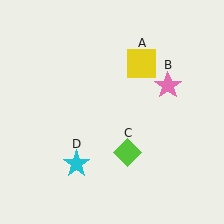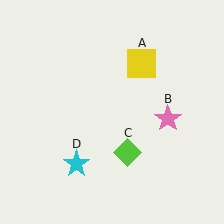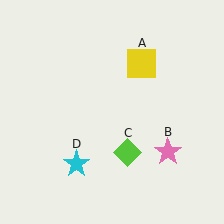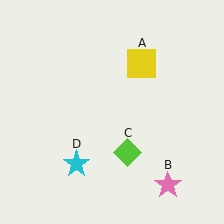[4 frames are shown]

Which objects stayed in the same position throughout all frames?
Yellow square (object A) and lime diamond (object C) and cyan star (object D) remained stationary.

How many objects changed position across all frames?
1 object changed position: pink star (object B).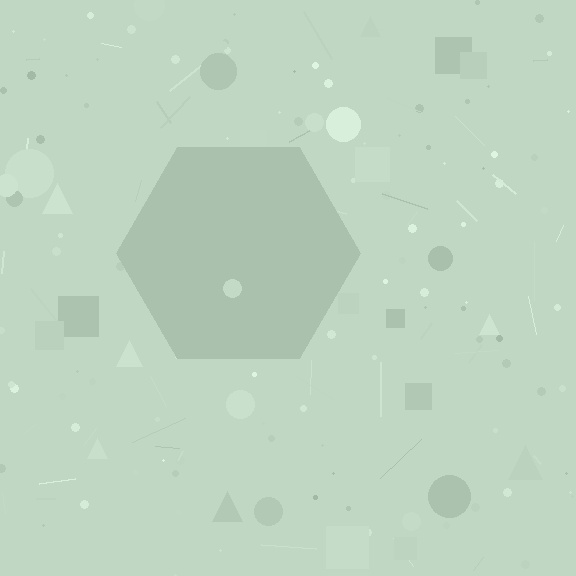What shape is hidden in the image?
A hexagon is hidden in the image.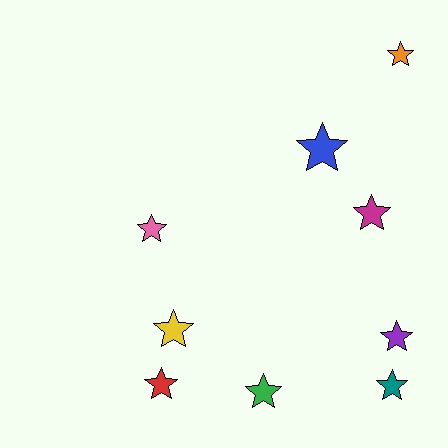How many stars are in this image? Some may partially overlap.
There are 9 stars.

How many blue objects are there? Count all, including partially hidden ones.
There is 1 blue object.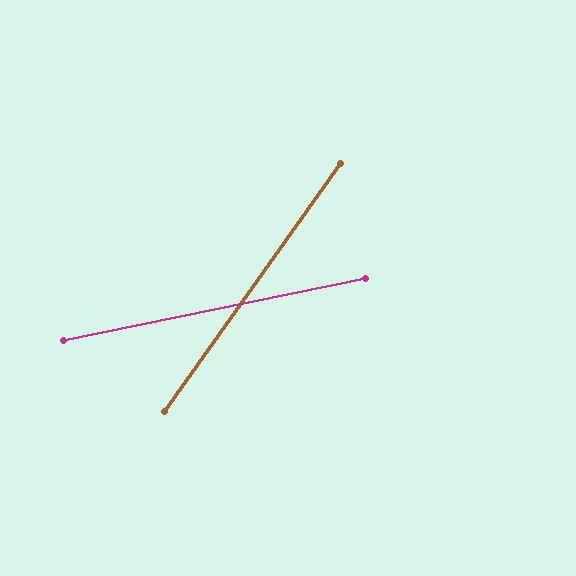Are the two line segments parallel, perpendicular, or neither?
Neither parallel nor perpendicular — they differ by about 43°.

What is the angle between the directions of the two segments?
Approximately 43 degrees.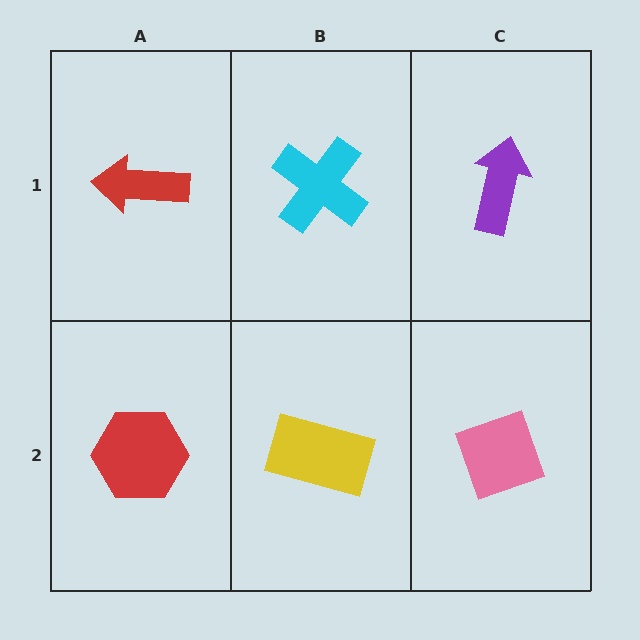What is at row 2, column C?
A pink diamond.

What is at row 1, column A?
A red arrow.